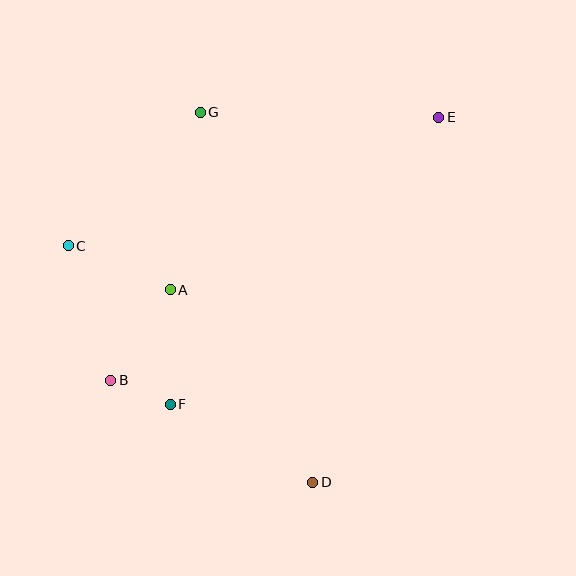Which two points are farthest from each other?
Points B and E are farthest from each other.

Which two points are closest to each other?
Points B and F are closest to each other.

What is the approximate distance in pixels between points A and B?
The distance between A and B is approximately 109 pixels.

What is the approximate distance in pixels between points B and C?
The distance between B and C is approximately 141 pixels.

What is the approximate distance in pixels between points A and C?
The distance between A and C is approximately 111 pixels.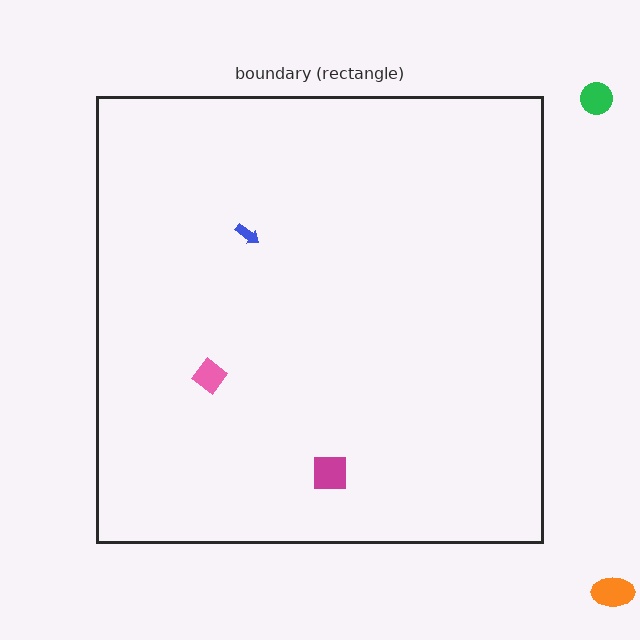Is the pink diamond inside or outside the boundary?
Inside.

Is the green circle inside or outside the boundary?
Outside.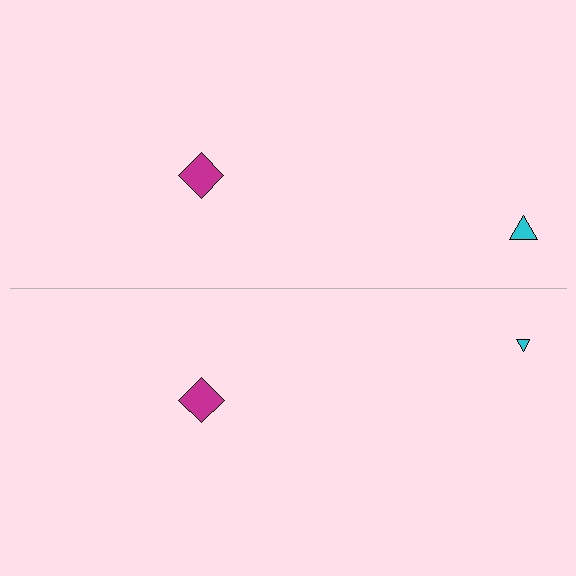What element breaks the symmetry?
The cyan triangle on the bottom side has a different size than its mirror counterpart.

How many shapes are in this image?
There are 4 shapes in this image.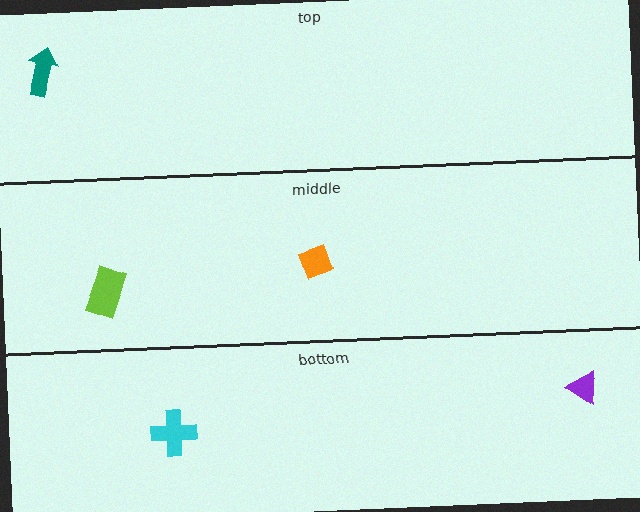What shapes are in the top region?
The teal arrow.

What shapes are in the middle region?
The orange diamond, the lime rectangle.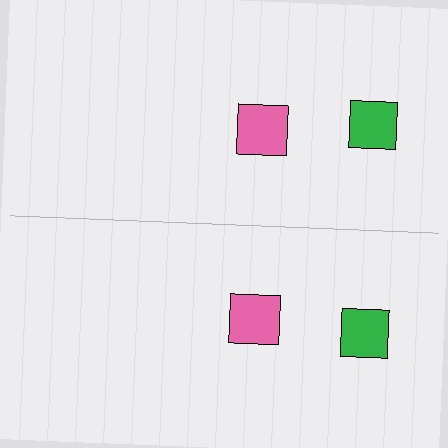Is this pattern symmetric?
Yes, this pattern has bilateral (reflection) symmetry.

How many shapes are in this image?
There are 4 shapes in this image.